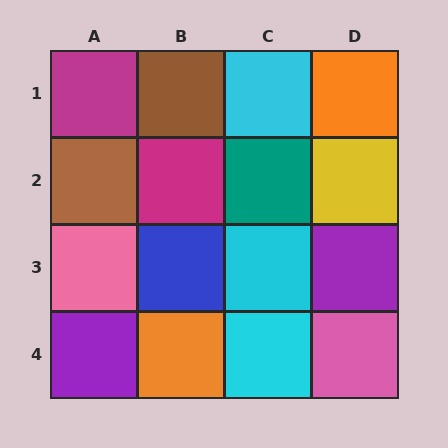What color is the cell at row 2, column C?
Teal.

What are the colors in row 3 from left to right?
Pink, blue, cyan, purple.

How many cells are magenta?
2 cells are magenta.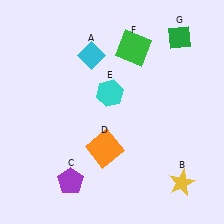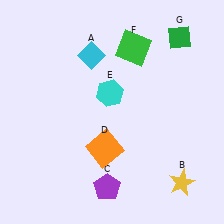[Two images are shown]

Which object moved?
The purple pentagon (C) moved right.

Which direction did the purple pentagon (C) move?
The purple pentagon (C) moved right.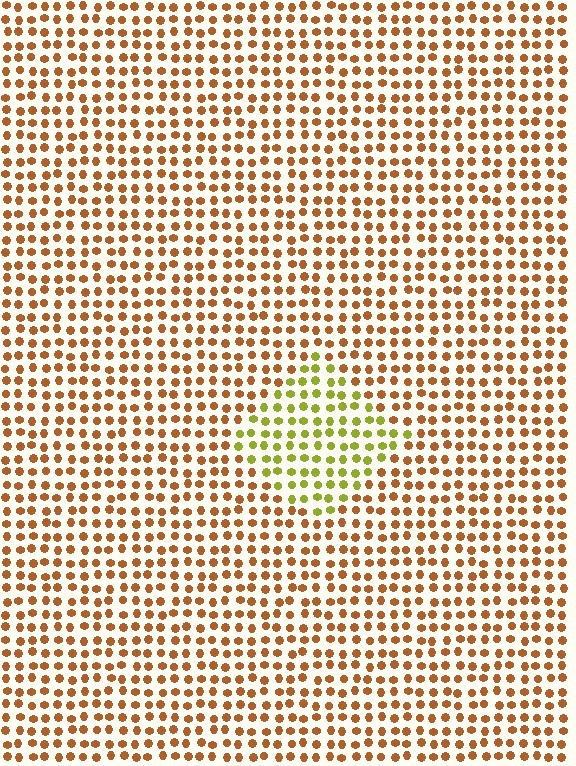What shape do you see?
I see a diamond.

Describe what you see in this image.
The image is filled with small brown elements in a uniform arrangement. A diamond-shaped region is visible where the elements are tinted to a slightly different hue, forming a subtle color boundary.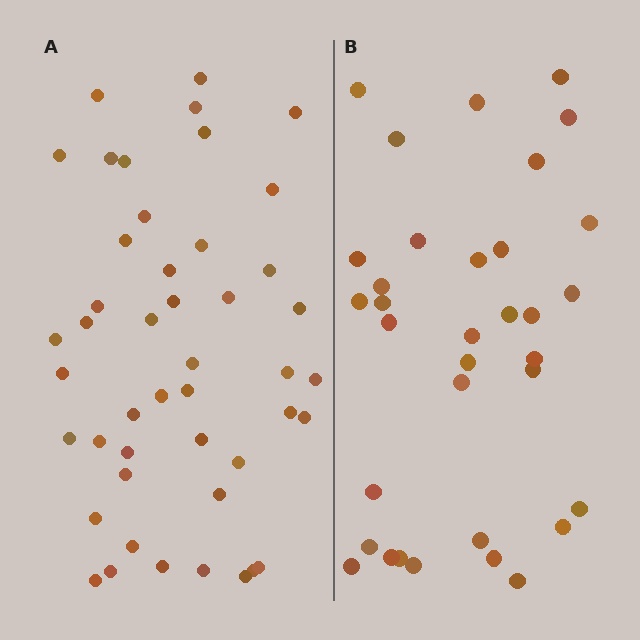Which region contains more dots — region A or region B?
Region A (the left region) has more dots.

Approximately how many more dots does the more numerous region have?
Region A has roughly 12 or so more dots than region B.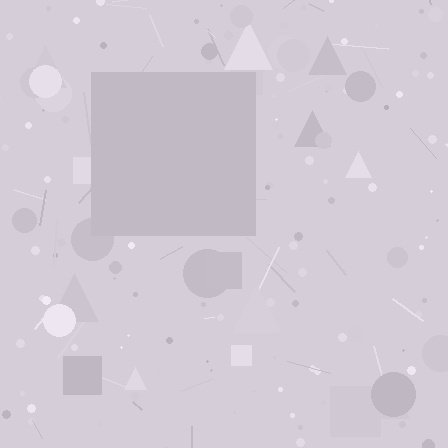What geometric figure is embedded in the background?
A square is embedded in the background.